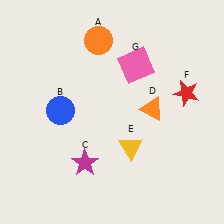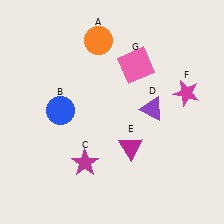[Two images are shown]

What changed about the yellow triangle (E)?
In Image 1, E is yellow. In Image 2, it changed to magenta.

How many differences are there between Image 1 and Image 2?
There are 3 differences between the two images.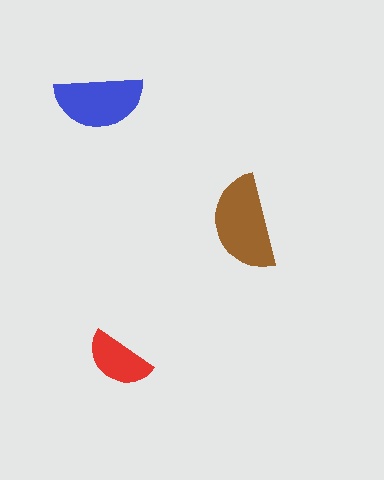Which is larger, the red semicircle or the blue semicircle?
The blue one.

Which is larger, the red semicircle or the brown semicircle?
The brown one.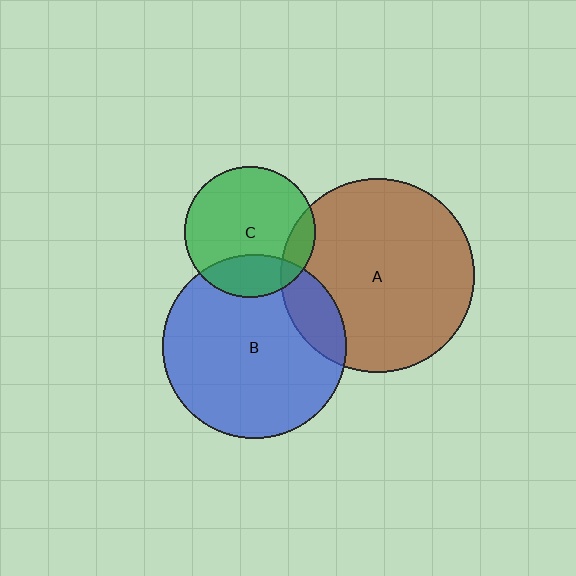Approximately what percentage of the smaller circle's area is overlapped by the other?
Approximately 25%.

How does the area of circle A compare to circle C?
Approximately 2.2 times.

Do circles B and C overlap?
Yes.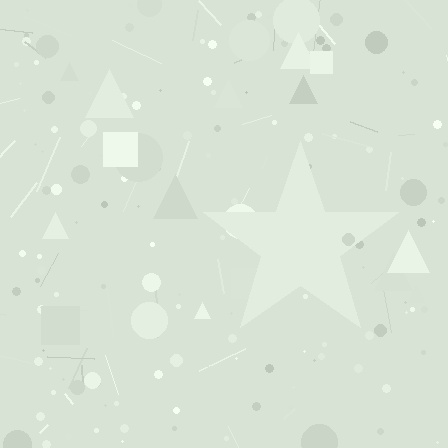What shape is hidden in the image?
A star is hidden in the image.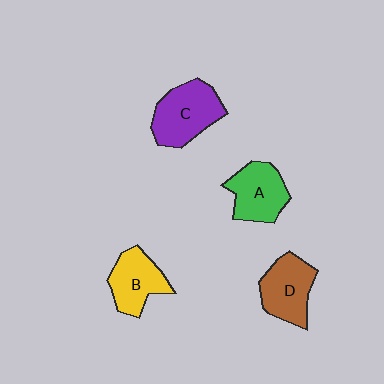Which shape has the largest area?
Shape C (purple).